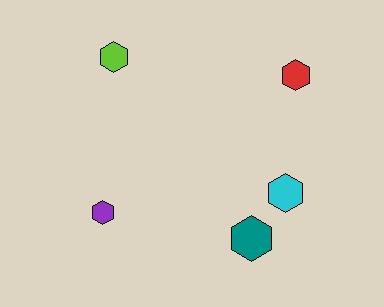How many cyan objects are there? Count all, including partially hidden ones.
There is 1 cyan object.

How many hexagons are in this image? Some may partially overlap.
There are 5 hexagons.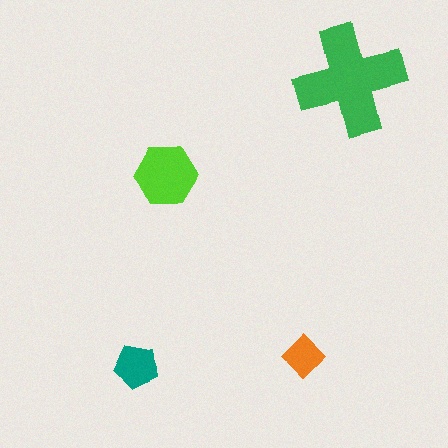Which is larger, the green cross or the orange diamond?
The green cross.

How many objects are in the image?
There are 4 objects in the image.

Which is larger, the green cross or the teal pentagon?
The green cross.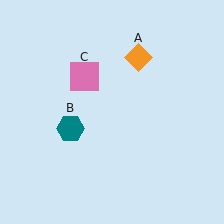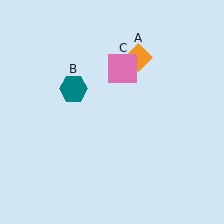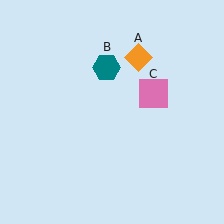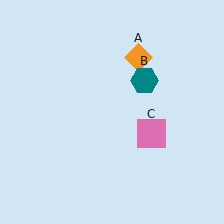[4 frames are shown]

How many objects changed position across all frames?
2 objects changed position: teal hexagon (object B), pink square (object C).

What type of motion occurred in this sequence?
The teal hexagon (object B), pink square (object C) rotated clockwise around the center of the scene.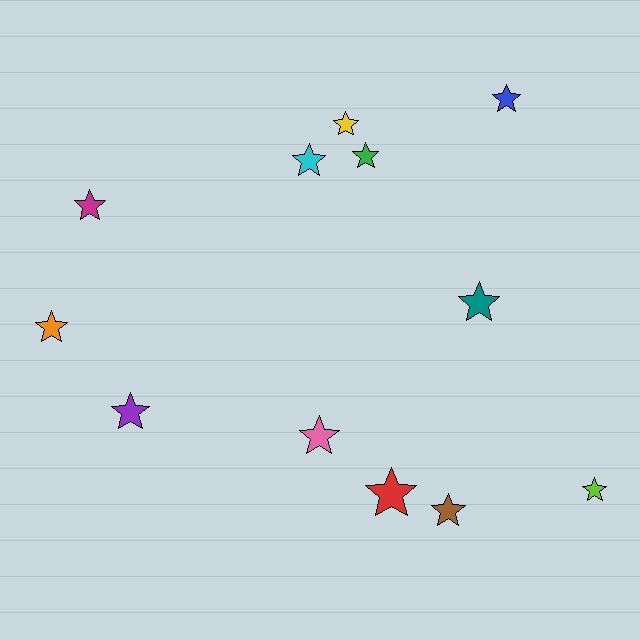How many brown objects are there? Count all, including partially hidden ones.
There is 1 brown object.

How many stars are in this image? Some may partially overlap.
There are 12 stars.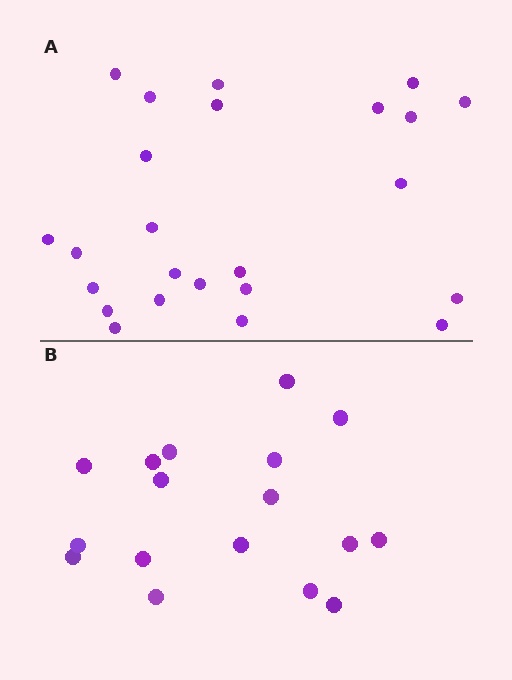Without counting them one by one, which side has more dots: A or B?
Region A (the top region) has more dots.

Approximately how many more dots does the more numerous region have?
Region A has roughly 8 or so more dots than region B.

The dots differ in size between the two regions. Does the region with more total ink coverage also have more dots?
No. Region B has more total ink coverage because its dots are larger, but region A actually contains more individual dots. Total area can be misleading — the number of items is what matters here.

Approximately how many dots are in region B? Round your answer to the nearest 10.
About 20 dots. (The exact count is 17, which rounds to 20.)